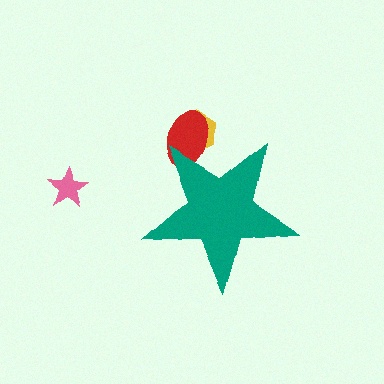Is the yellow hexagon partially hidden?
Yes, the yellow hexagon is partially hidden behind the teal star.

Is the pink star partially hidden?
No, the pink star is fully visible.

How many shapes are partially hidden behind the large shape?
2 shapes are partially hidden.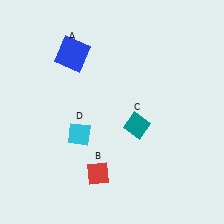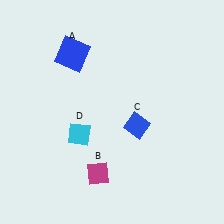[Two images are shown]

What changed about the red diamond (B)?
In Image 1, B is red. In Image 2, it changed to magenta.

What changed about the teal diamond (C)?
In Image 1, C is teal. In Image 2, it changed to blue.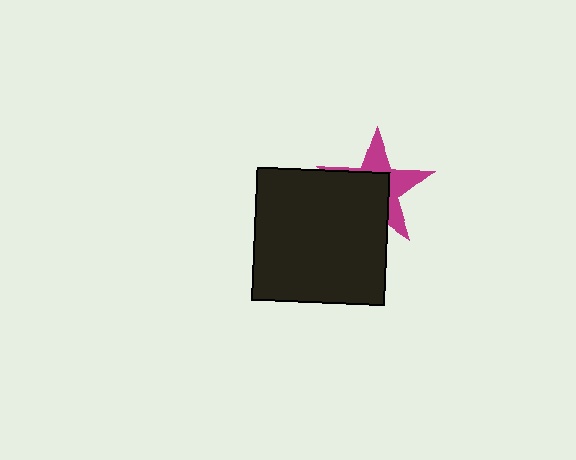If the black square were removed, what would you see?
You would see the complete magenta star.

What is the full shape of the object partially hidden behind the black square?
The partially hidden object is a magenta star.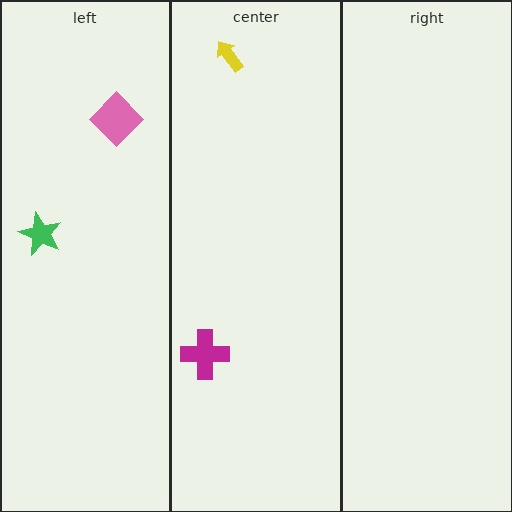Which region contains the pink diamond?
The left region.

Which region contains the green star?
The left region.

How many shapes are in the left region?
2.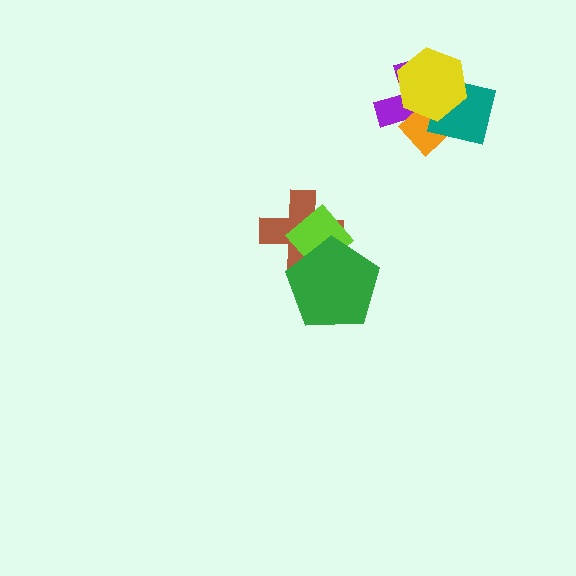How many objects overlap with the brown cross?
2 objects overlap with the brown cross.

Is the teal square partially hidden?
Yes, it is partially covered by another shape.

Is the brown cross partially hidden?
Yes, it is partially covered by another shape.